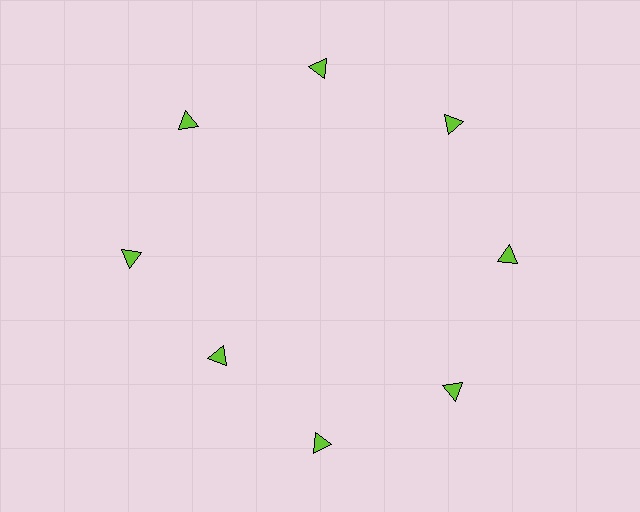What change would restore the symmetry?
The symmetry would be restored by moving it outward, back onto the ring so that all 8 triangles sit at equal angles and equal distance from the center.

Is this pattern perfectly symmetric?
No. The 8 lime triangles are arranged in a ring, but one element near the 8 o'clock position is pulled inward toward the center, breaking the 8-fold rotational symmetry.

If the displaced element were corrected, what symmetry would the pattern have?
It would have 8-fold rotational symmetry — the pattern would map onto itself every 45 degrees.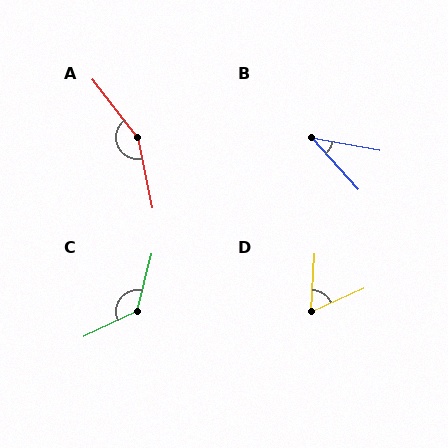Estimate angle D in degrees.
Approximately 62 degrees.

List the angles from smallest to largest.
B (38°), D (62°), C (129°), A (154°).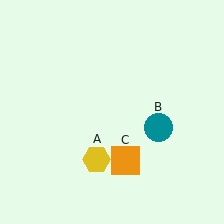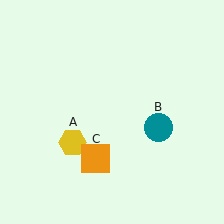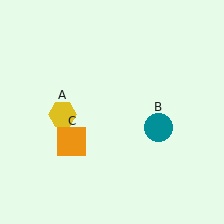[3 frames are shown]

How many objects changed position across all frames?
2 objects changed position: yellow hexagon (object A), orange square (object C).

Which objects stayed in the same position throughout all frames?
Teal circle (object B) remained stationary.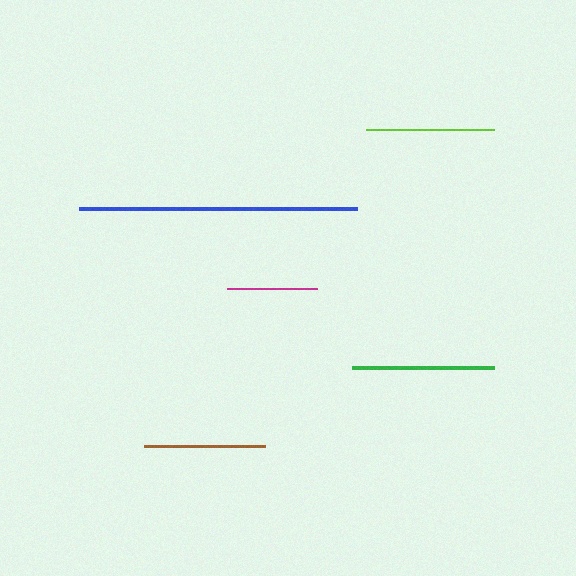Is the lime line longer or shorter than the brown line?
The lime line is longer than the brown line.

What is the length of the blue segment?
The blue segment is approximately 278 pixels long.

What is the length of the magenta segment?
The magenta segment is approximately 90 pixels long.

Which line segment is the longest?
The blue line is the longest at approximately 278 pixels.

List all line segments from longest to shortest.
From longest to shortest: blue, green, lime, brown, magenta.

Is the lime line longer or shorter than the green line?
The green line is longer than the lime line.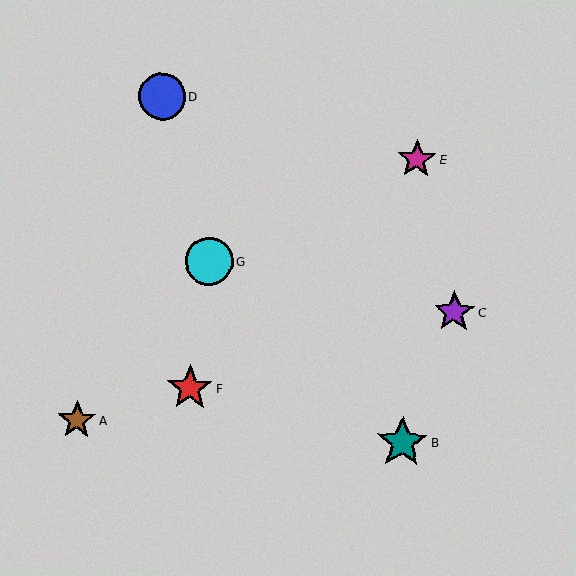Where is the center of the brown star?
The center of the brown star is at (77, 420).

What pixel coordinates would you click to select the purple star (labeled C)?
Click at (454, 312) to select the purple star C.